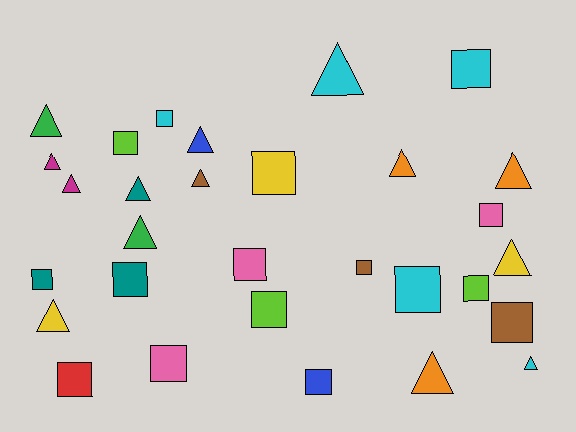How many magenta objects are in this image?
There are 2 magenta objects.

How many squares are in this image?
There are 16 squares.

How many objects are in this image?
There are 30 objects.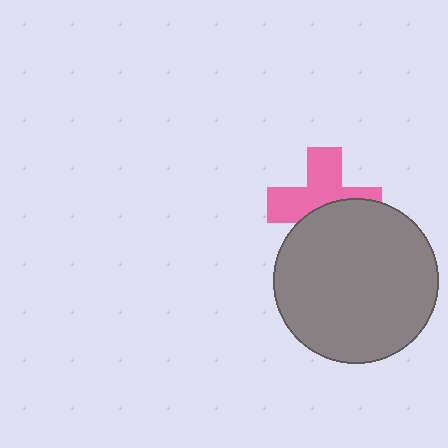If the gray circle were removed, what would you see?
You would see the complete pink cross.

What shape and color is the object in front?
The object in front is a gray circle.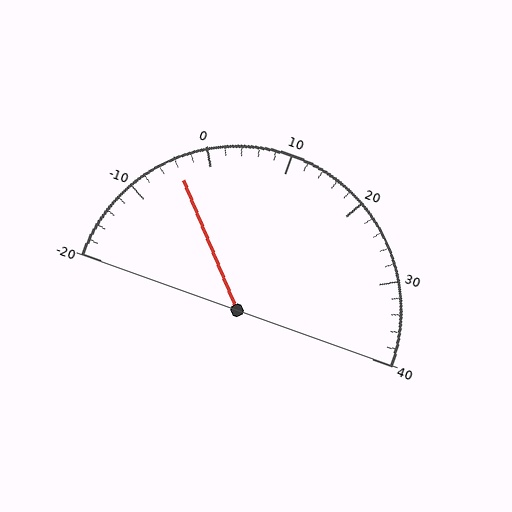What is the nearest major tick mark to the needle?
The nearest major tick mark is 0.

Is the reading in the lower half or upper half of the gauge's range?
The reading is in the lower half of the range (-20 to 40).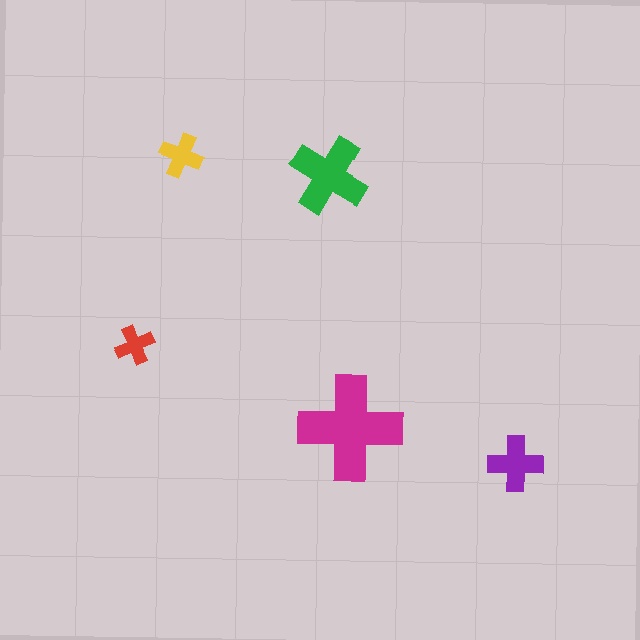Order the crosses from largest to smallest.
the magenta one, the green one, the purple one, the yellow one, the red one.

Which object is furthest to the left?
The red cross is leftmost.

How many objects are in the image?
There are 5 objects in the image.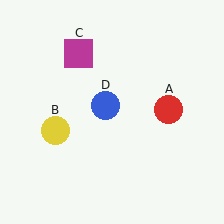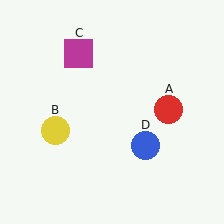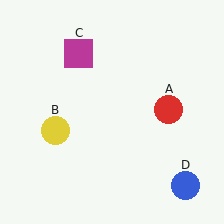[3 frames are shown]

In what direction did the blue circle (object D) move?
The blue circle (object D) moved down and to the right.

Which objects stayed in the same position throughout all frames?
Red circle (object A) and yellow circle (object B) and magenta square (object C) remained stationary.